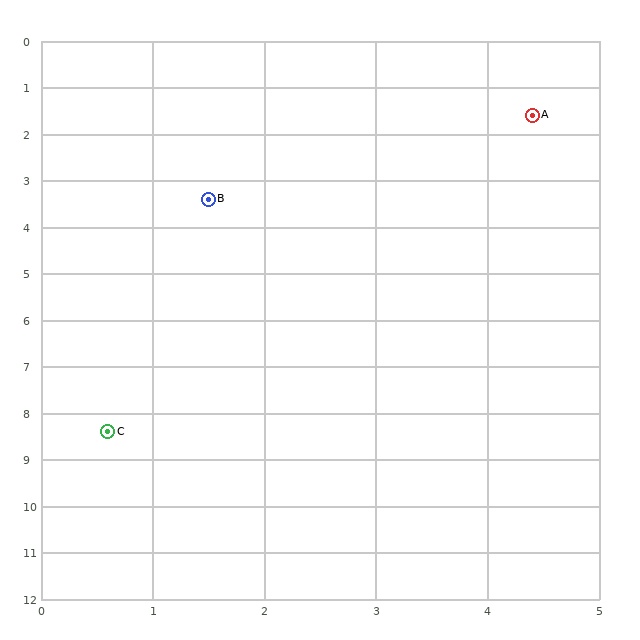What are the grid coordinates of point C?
Point C is at approximately (0.6, 8.4).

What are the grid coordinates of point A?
Point A is at approximately (4.4, 1.6).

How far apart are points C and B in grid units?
Points C and B are about 5.1 grid units apart.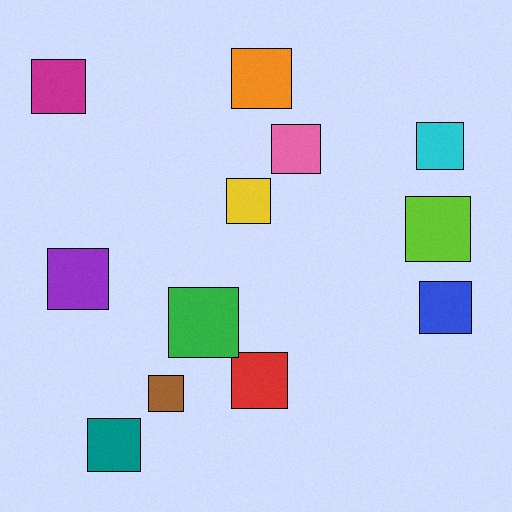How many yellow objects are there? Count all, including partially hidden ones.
There is 1 yellow object.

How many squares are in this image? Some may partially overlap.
There are 12 squares.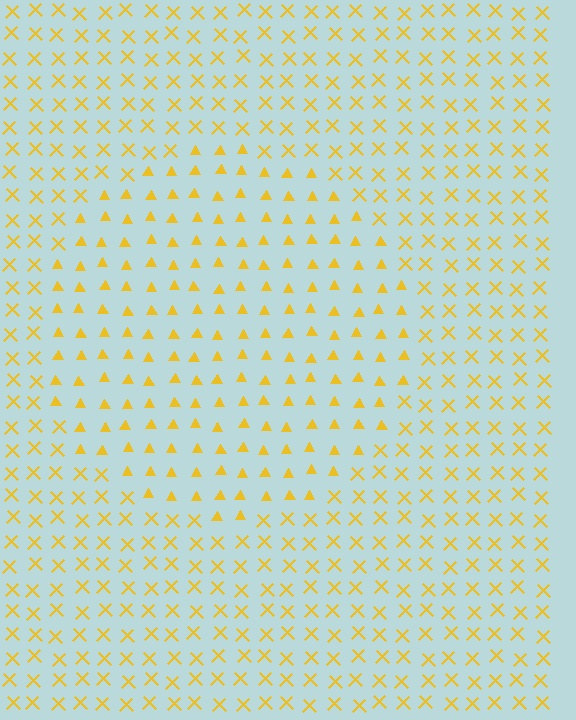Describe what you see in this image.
The image is filled with small yellow elements arranged in a uniform grid. A circle-shaped region contains triangles, while the surrounding area contains X marks. The boundary is defined purely by the change in element shape.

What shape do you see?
I see a circle.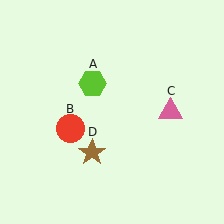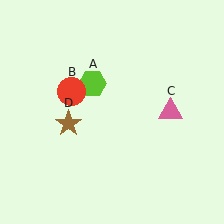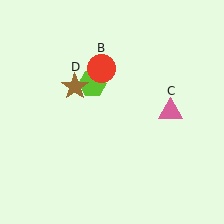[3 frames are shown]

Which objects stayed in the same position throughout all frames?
Lime hexagon (object A) and pink triangle (object C) remained stationary.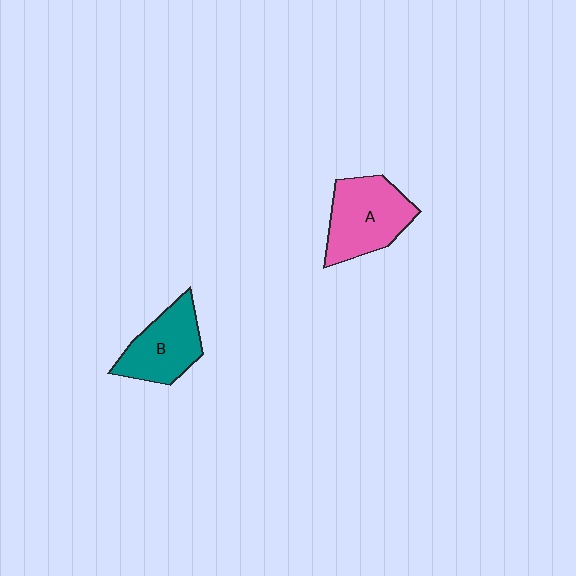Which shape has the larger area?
Shape A (pink).